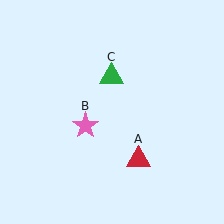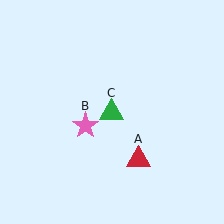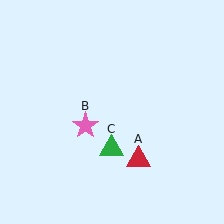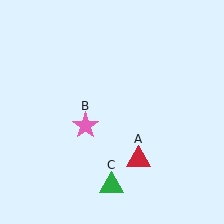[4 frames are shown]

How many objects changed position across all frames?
1 object changed position: green triangle (object C).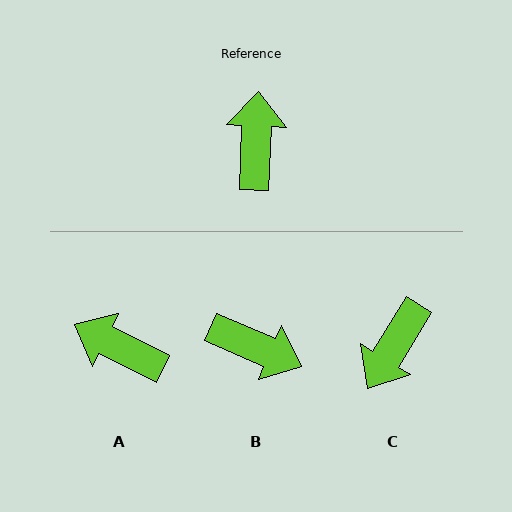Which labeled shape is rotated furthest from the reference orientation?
C, about 151 degrees away.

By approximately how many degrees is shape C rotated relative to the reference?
Approximately 151 degrees counter-clockwise.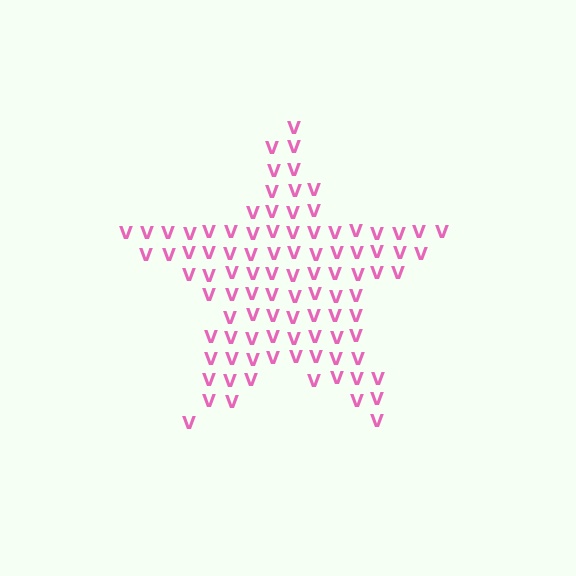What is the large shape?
The large shape is a star.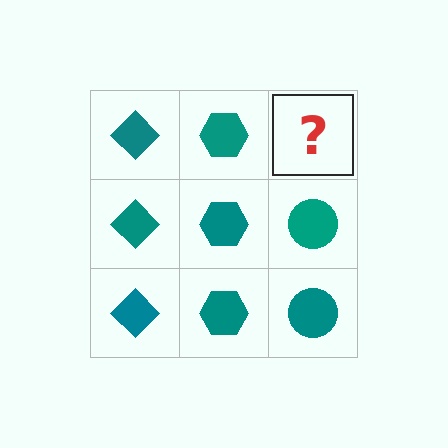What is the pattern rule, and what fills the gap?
The rule is that each column has a consistent shape. The gap should be filled with a teal circle.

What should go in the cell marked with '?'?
The missing cell should contain a teal circle.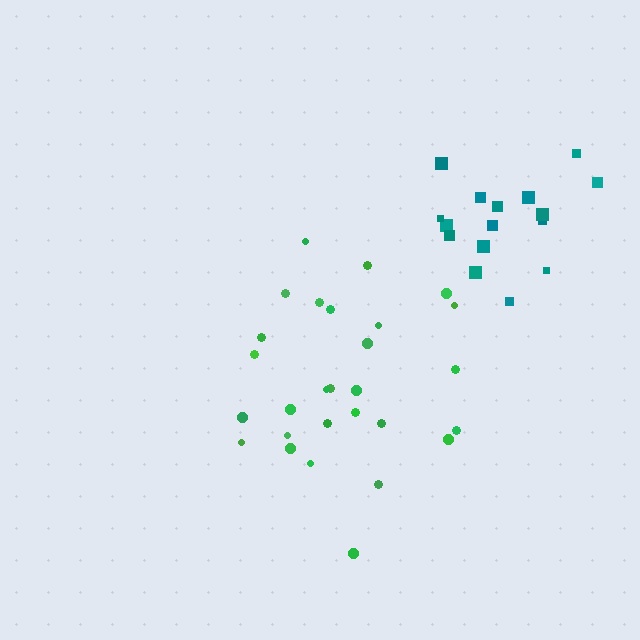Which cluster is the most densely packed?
Green.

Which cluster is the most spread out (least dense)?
Teal.